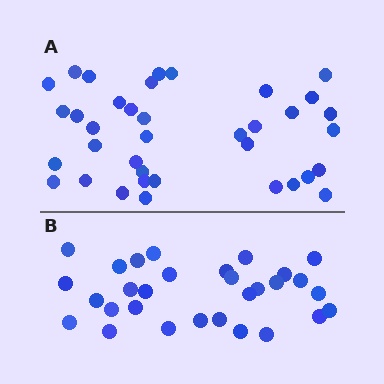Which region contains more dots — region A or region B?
Region A (the top region) has more dots.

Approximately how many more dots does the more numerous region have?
Region A has roughly 8 or so more dots than region B.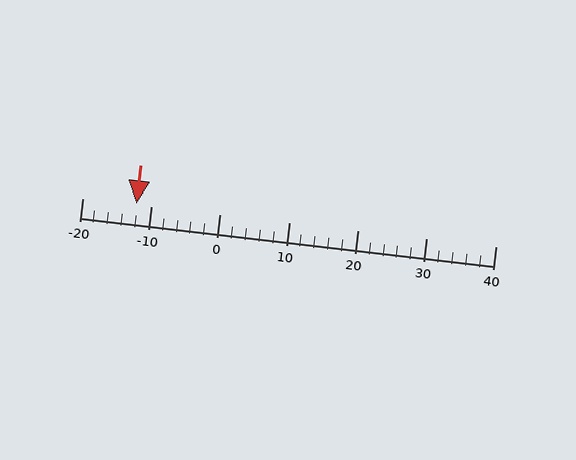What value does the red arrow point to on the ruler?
The red arrow points to approximately -12.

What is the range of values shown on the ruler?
The ruler shows values from -20 to 40.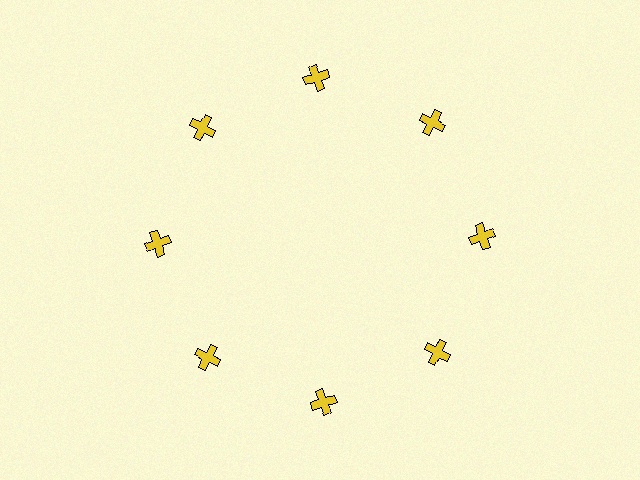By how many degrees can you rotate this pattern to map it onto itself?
The pattern maps onto itself every 45 degrees of rotation.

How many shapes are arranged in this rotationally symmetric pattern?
There are 8 shapes, arranged in 8 groups of 1.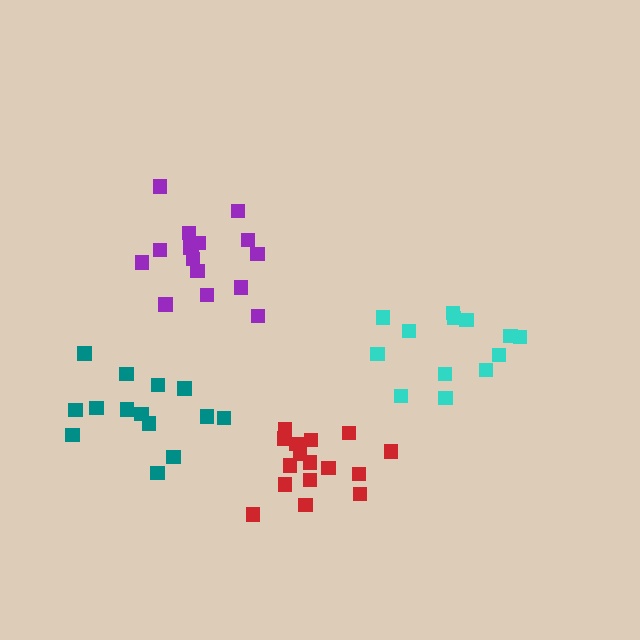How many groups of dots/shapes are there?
There are 4 groups.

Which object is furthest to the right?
The cyan cluster is rightmost.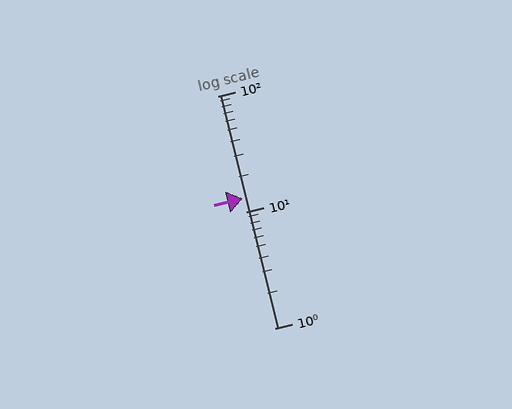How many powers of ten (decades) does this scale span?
The scale spans 2 decades, from 1 to 100.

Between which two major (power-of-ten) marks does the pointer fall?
The pointer is between 10 and 100.